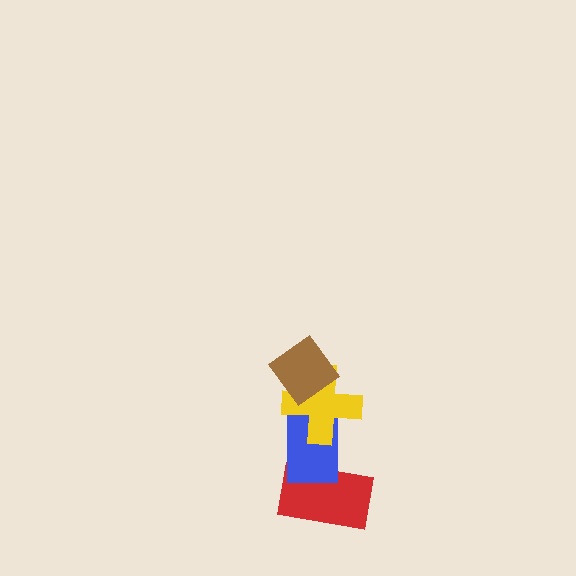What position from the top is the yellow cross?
The yellow cross is 2nd from the top.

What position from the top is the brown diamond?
The brown diamond is 1st from the top.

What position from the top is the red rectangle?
The red rectangle is 4th from the top.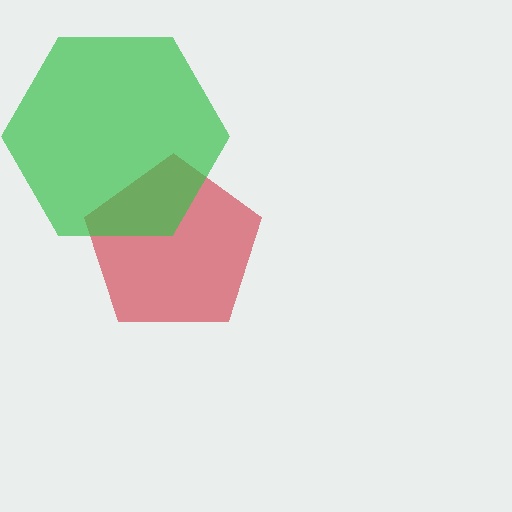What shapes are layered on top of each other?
The layered shapes are: a red pentagon, a green hexagon.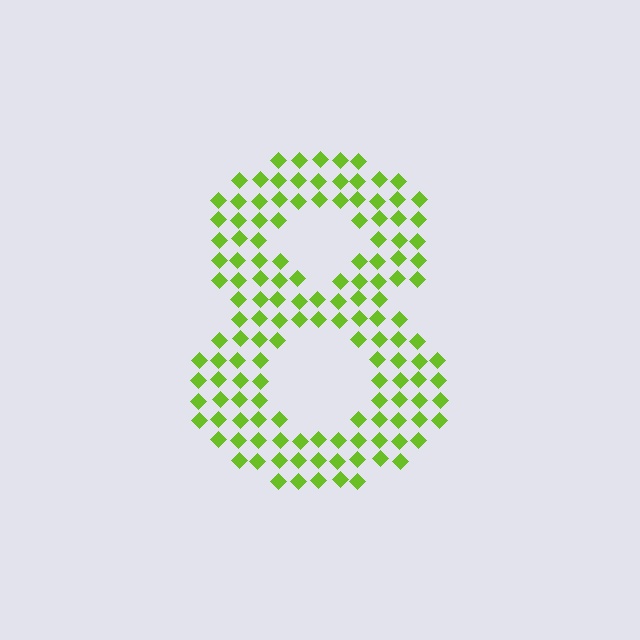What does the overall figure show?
The overall figure shows the digit 8.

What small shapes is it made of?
It is made of small diamonds.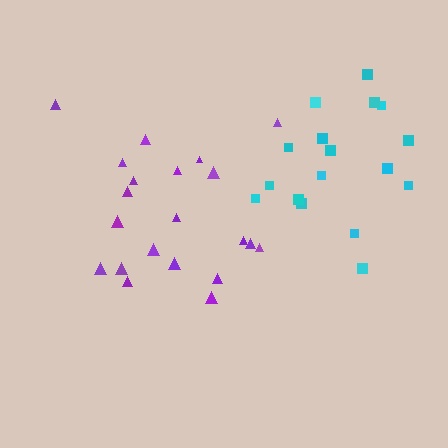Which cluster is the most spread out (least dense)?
Cyan.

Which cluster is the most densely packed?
Purple.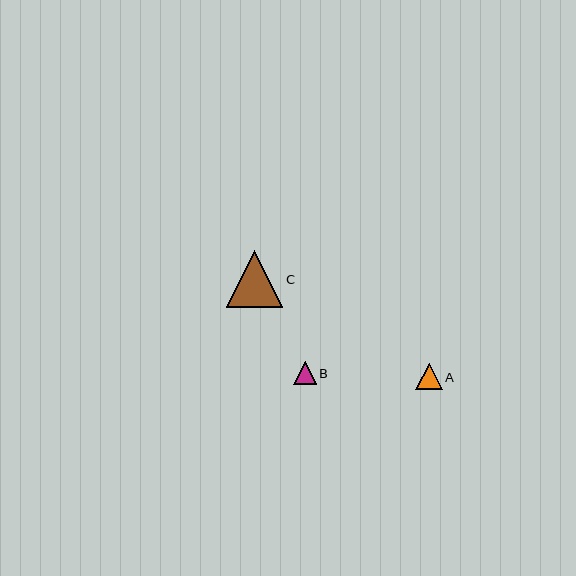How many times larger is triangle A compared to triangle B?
Triangle A is approximately 1.2 times the size of triangle B.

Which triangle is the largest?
Triangle C is the largest with a size of approximately 57 pixels.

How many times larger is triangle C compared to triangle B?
Triangle C is approximately 2.5 times the size of triangle B.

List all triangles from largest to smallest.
From largest to smallest: C, A, B.